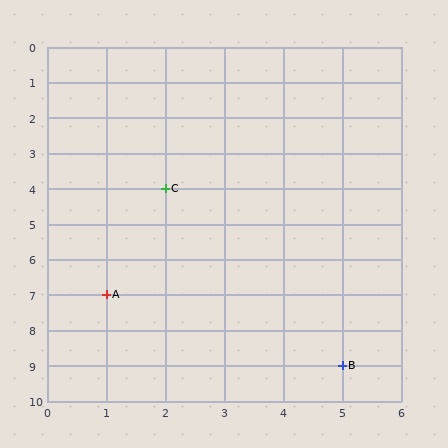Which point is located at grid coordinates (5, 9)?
Point B is at (5, 9).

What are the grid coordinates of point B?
Point B is at grid coordinates (5, 9).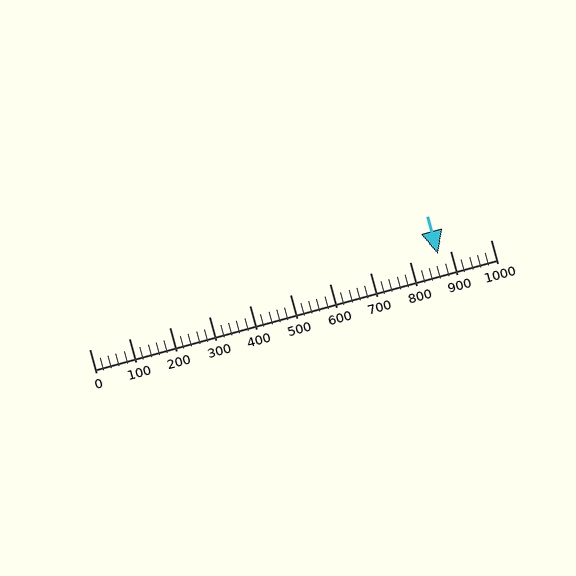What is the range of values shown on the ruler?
The ruler shows values from 0 to 1000.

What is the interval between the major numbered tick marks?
The major tick marks are spaced 100 units apart.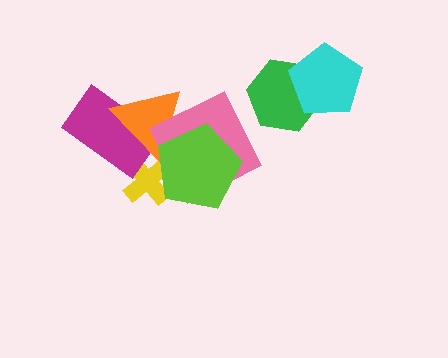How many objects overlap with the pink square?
2 objects overlap with the pink square.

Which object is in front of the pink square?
The lime pentagon is in front of the pink square.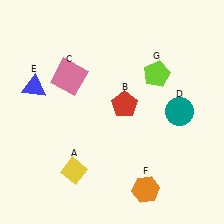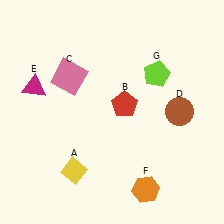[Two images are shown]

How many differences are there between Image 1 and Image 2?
There are 2 differences between the two images.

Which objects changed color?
D changed from teal to brown. E changed from blue to magenta.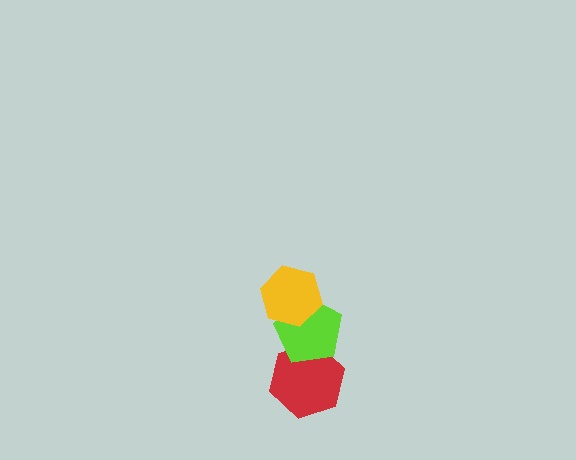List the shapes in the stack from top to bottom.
From top to bottom: the yellow hexagon, the lime pentagon, the red hexagon.